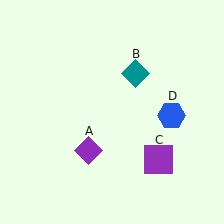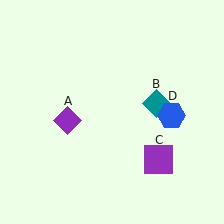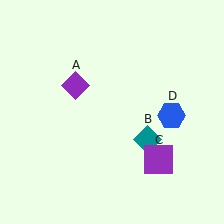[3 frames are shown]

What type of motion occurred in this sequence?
The purple diamond (object A), teal diamond (object B) rotated clockwise around the center of the scene.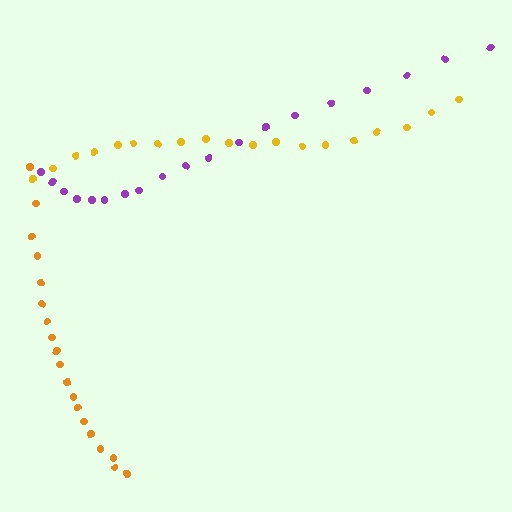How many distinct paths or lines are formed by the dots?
There are 3 distinct paths.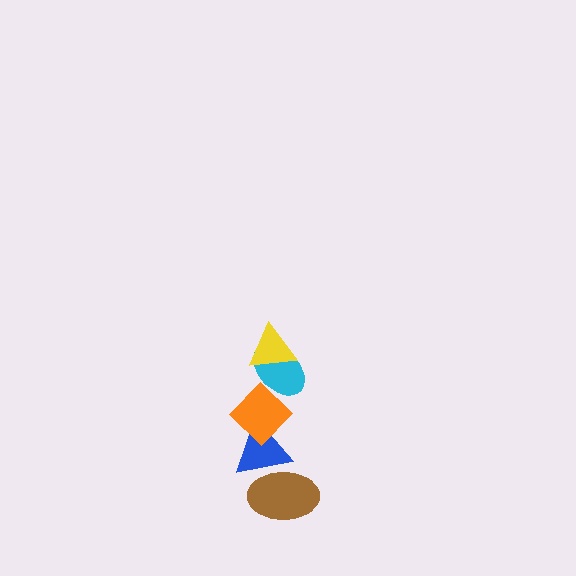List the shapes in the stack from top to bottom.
From top to bottom: the yellow triangle, the cyan ellipse, the orange diamond, the blue triangle, the brown ellipse.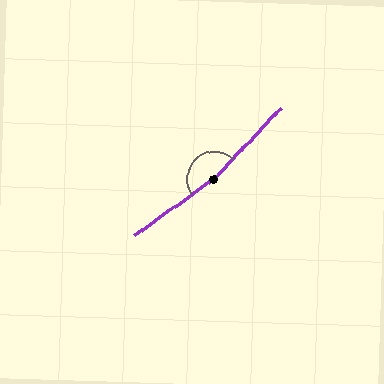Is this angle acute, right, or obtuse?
It is obtuse.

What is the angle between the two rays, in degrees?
Approximately 169 degrees.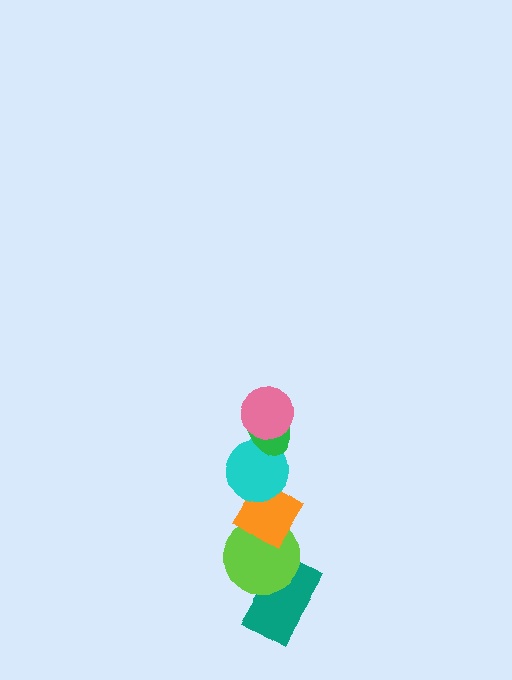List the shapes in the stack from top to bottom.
From top to bottom: the pink circle, the green ellipse, the cyan circle, the orange diamond, the lime circle, the teal rectangle.